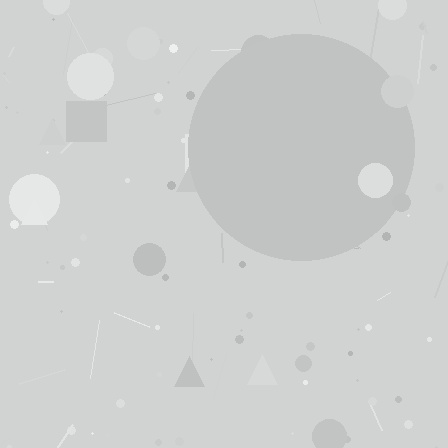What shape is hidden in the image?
A circle is hidden in the image.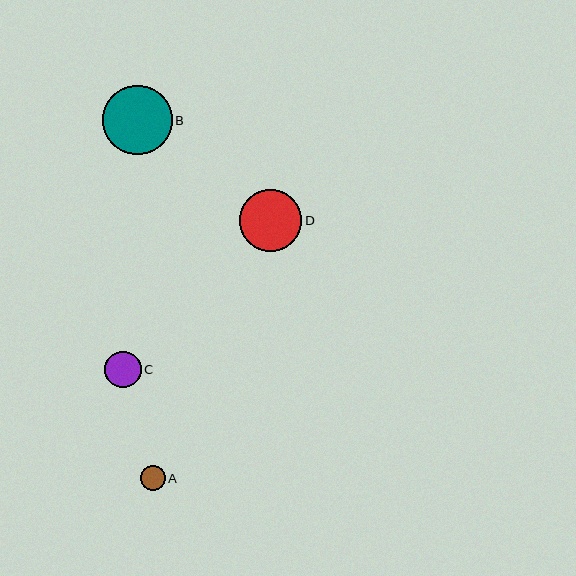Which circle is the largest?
Circle B is the largest with a size of approximately 69 pixels.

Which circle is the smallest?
Circle A is the smallest with a size of approximately 25 pixels.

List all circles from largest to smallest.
From largest to smallest: B, D, C, A.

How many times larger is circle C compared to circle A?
Circle C is approximately 1.4 times the size of circle A.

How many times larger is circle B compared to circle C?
Circle B is approximately 1.9 times the size of circle C.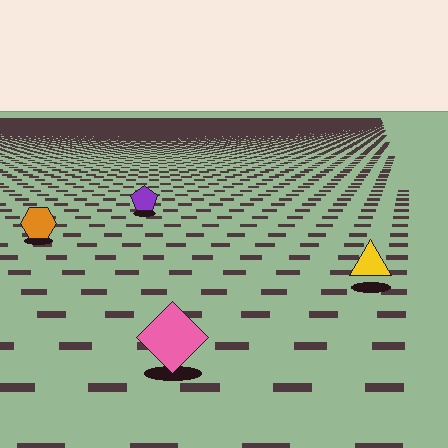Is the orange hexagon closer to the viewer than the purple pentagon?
Yes. The orange hexagon is closer — you can tell from the texture gradient: the ground texture is coarser near it.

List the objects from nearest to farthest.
From nearest to farthest: the pink diamond, the yellow triangle, the orange hexagon, the purple pentagon.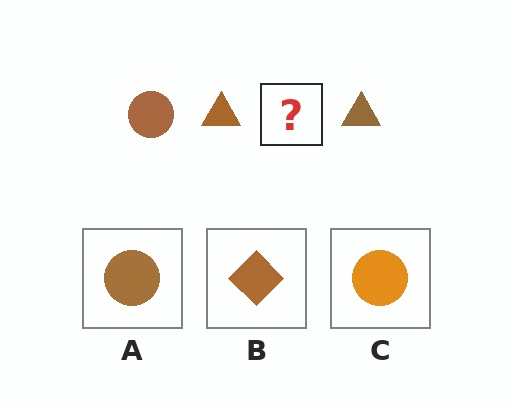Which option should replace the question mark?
Option A.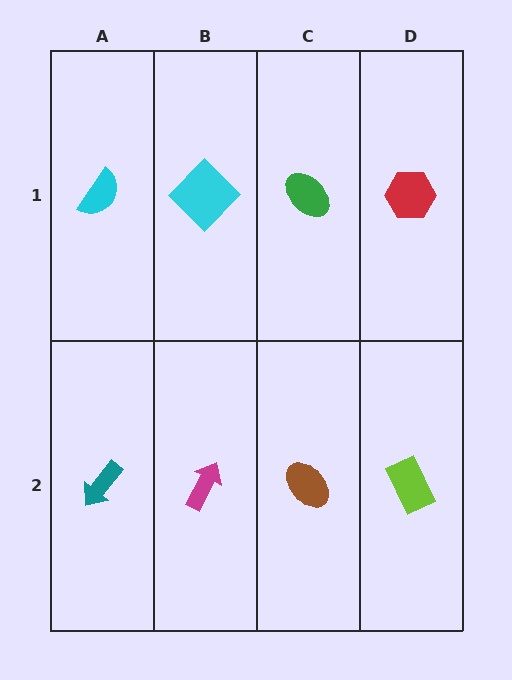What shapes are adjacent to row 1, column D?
A lime rectangle (row 2, column D), a green ellipse (row 1, column C).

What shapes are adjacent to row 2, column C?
A green ellipse (row 1, column C), a magenta arrow (row 2, column B), a lime rectangle (row 2, column D).